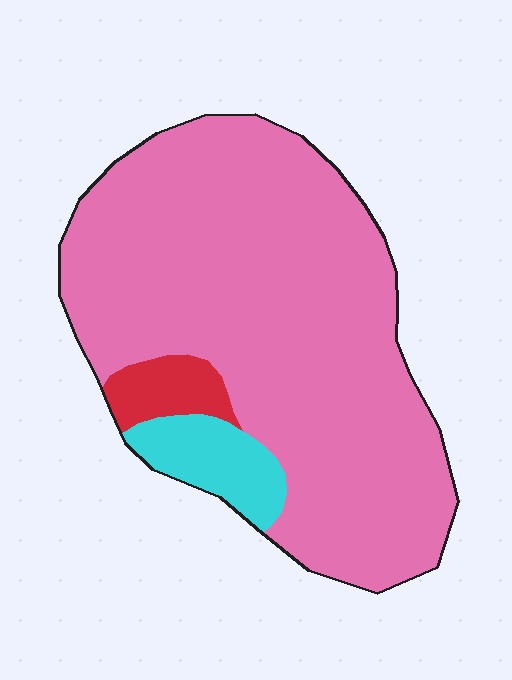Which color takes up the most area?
Pink, at roughly 85%.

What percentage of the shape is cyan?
Cyan takes up less than a sixth of the shape.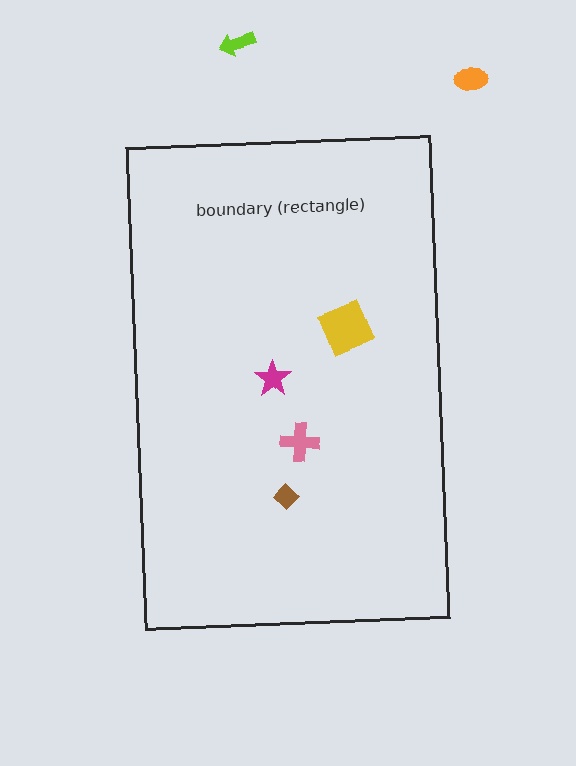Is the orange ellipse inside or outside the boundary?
Outside.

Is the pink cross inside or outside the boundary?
Inside.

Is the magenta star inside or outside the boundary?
Inside.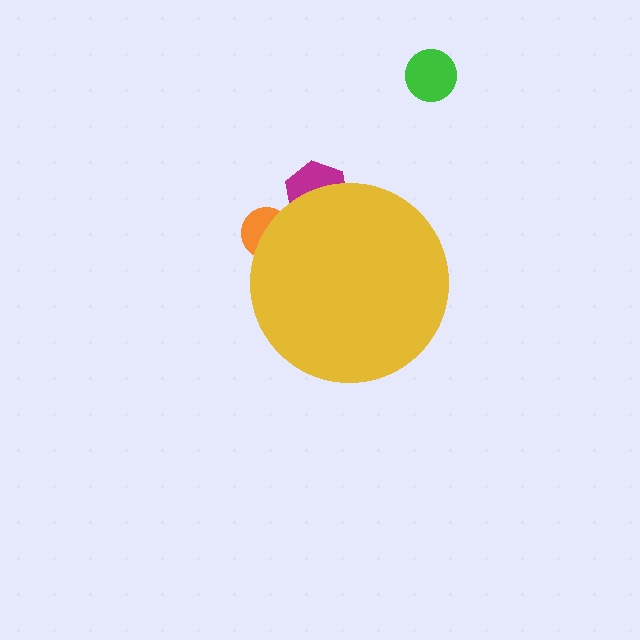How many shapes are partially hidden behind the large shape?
2 shapes are partially hidden.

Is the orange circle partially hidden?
Yes, the orange circle is partially hidden behind the yellow circle.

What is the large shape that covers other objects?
A yellow circle.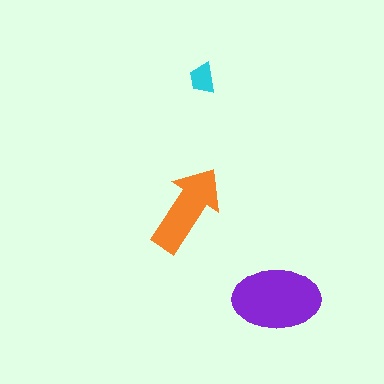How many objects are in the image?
There are 3 objects in the image.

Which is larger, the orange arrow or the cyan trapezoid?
The orange arrow.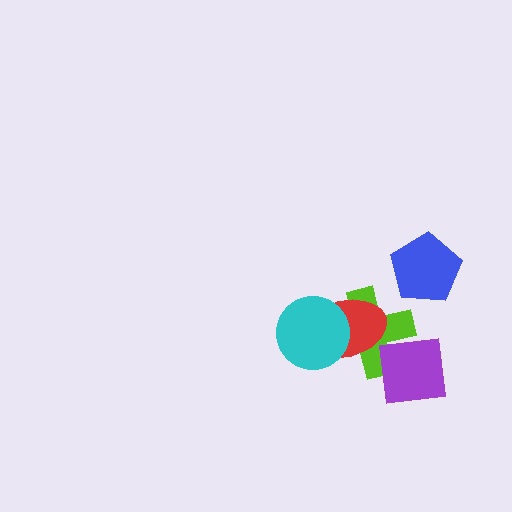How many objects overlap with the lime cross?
3 objects overlap with the lime cross.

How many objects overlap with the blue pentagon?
0 objects overlap with the blue pentagon.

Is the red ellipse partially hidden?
Yes, it is partially covered by another shape.